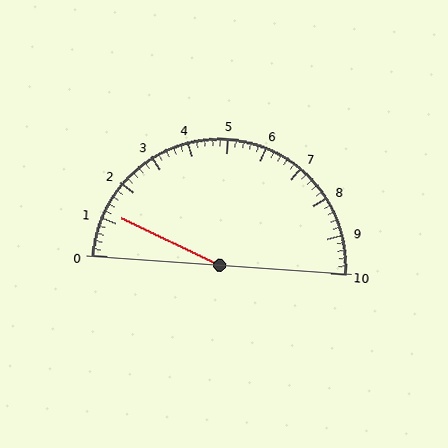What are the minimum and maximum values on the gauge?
The gauge ranges from 0 to 10.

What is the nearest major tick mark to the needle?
The nearest major tick mark is 1.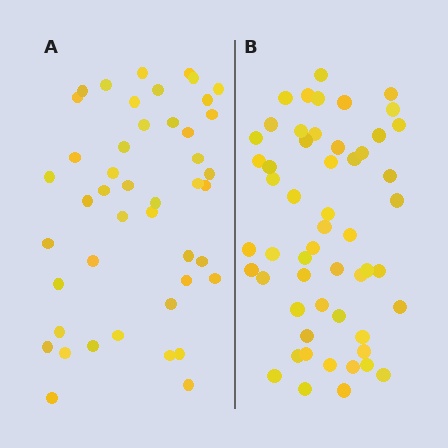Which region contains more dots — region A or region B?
Region B (the right region) has more dots.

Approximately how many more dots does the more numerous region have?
Region B has roughly 8 or so more dots than region A.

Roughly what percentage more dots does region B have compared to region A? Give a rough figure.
About 20% more.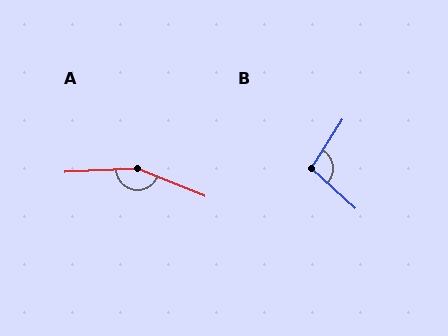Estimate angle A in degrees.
Approximately 155 degrees.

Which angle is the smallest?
B, at approximately 100 degrees.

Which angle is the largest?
A, at approximately 155 degrees.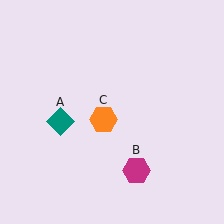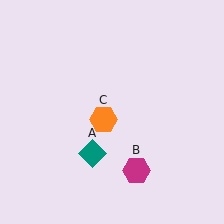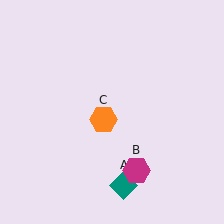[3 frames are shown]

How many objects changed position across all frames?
1 object changed position: teal diamond (object A).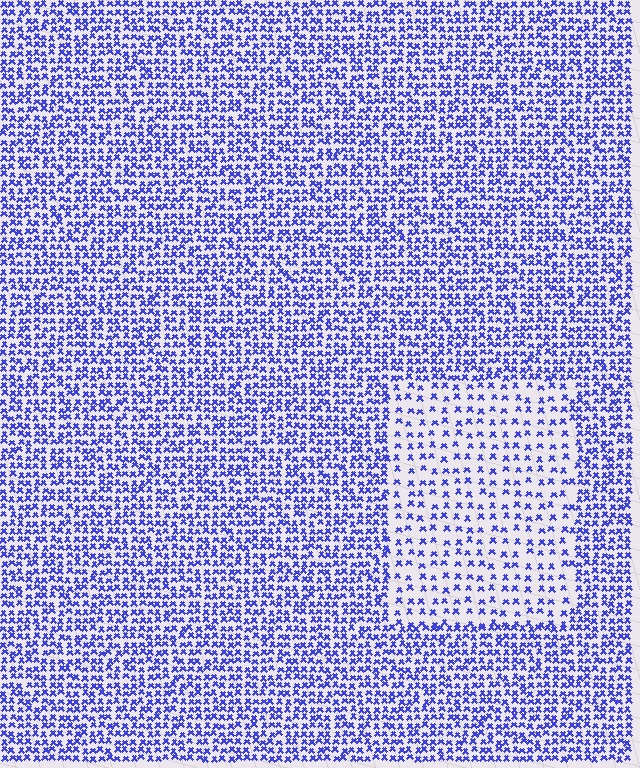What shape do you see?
I see a rectangle.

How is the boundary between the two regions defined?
The boundary is defined by a change in element density (approximately 2.1x ratio). All elements are the same color, size, and shape.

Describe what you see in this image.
The image contains small blue elements arranged at two different densities. A rectangle-shaped region is visible where the elements are less densely packed than the surrounding area.